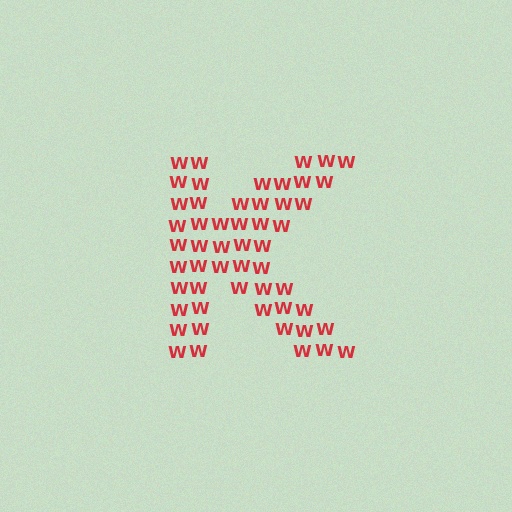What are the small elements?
The small elements are letter W's.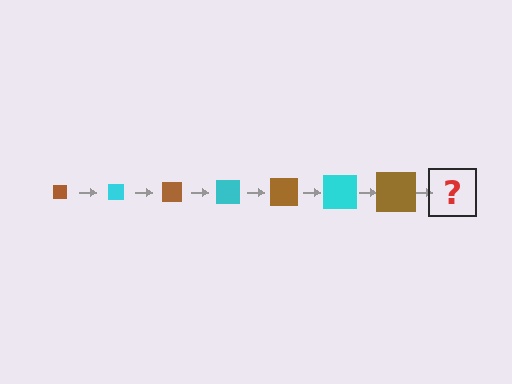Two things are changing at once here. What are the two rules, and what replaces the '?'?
The two rules are that the square grows larger each step and the color cycles through brown and cyan. The '?' should be a cyan square, larger than the previous one.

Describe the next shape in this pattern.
It should be a cyan square, larger than the previous one.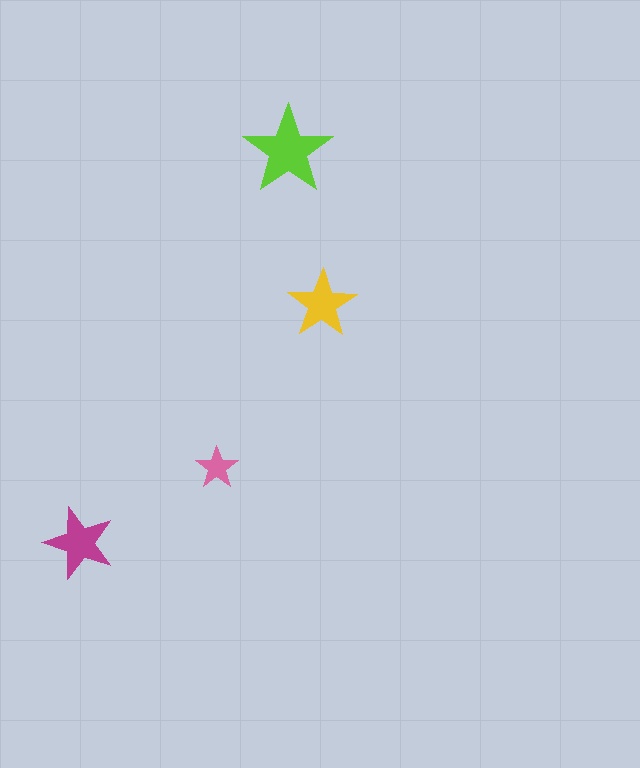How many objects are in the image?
There are 4 objects in the image.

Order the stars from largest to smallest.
the lime one, the magenta one, the yellow one, the pink one.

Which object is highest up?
The lime star is topmost.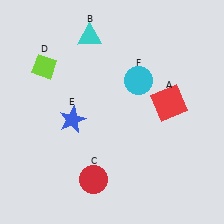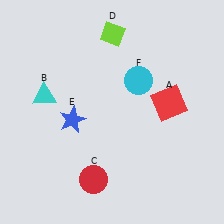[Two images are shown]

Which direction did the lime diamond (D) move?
The lime diamond (D) moved right.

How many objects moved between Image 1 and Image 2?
2 objects moved between the two images.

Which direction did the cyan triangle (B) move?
The cyan triangle (B) moved down.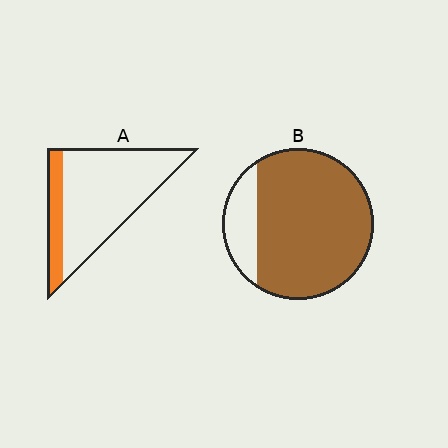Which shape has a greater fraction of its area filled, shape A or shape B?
Shape B.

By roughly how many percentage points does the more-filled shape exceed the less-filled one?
By roughly 65 percentage points (B over A).